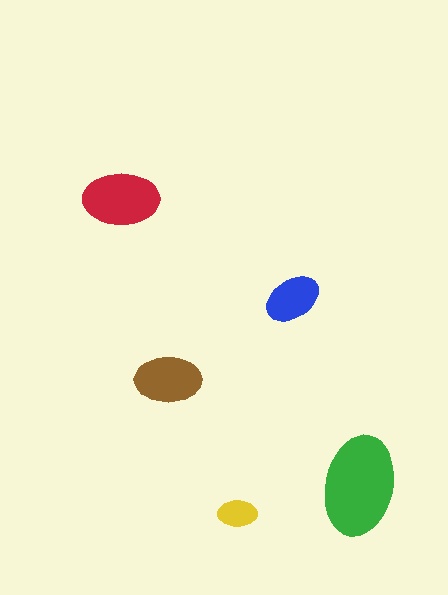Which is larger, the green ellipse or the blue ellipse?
The green one.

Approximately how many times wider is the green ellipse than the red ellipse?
About 1.5 times wider.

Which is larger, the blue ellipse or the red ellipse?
The red one.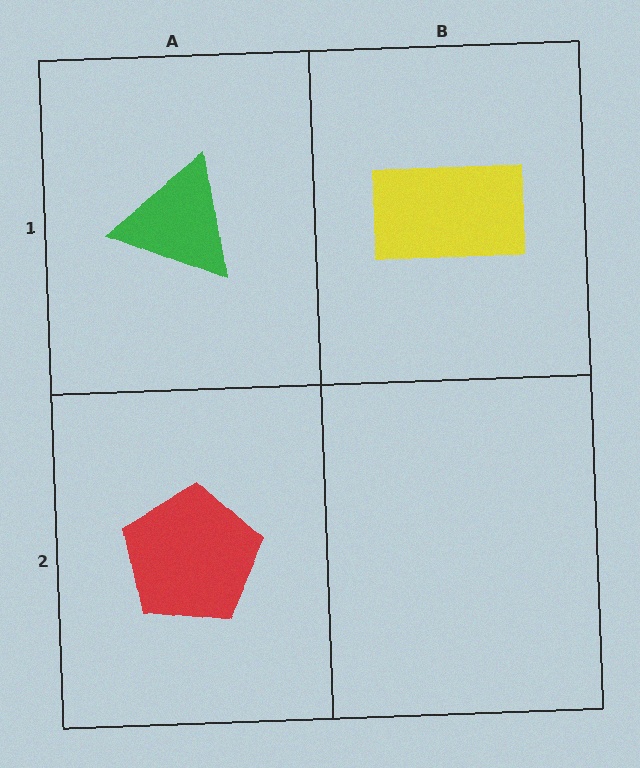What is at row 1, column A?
A green triangle.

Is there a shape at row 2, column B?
No, that cell is empty.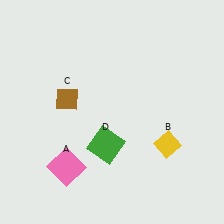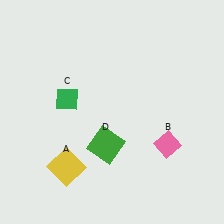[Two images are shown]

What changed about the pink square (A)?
In Image 1, A is pink. In Image 2, it changed to yellow.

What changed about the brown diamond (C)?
In Image 1, C is brown. In Image 2, it changed to green.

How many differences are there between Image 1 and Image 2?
There are 3 differences between the two images.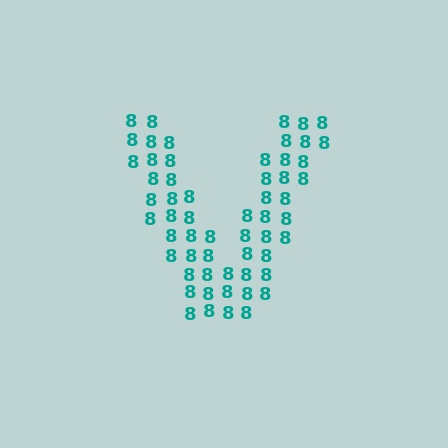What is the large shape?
The large shape is the letter V.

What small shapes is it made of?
It is made of small digit 8's.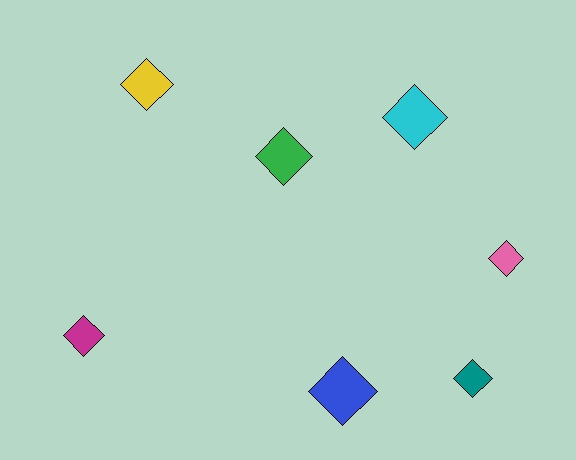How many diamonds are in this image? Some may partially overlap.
There are 7 diamonds.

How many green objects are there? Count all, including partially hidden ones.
There is 1 green object.